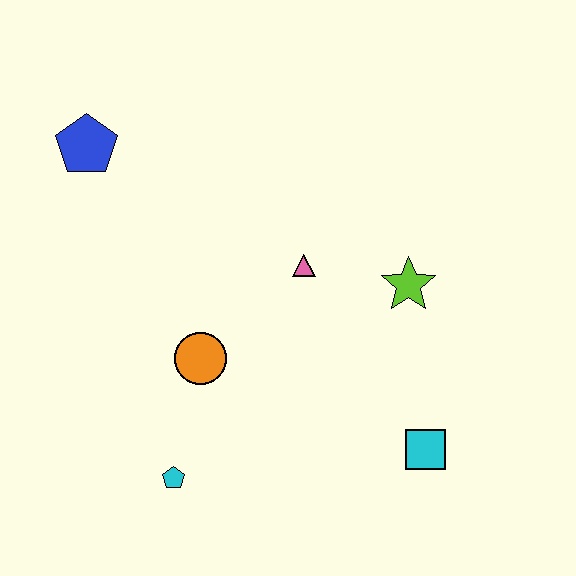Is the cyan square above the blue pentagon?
No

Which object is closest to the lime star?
The pink triangle is closest to the lime star.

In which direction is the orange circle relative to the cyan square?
The orange circle is to the left of the cyan square.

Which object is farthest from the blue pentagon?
The cyan square is farthest from the blue pentagon.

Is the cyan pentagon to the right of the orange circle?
No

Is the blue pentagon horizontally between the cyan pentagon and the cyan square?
No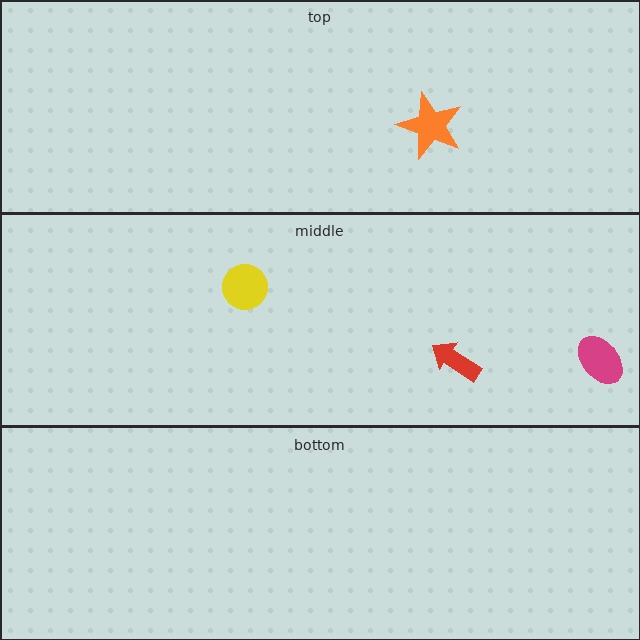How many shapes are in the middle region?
3.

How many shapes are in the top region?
1.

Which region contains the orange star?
The top region.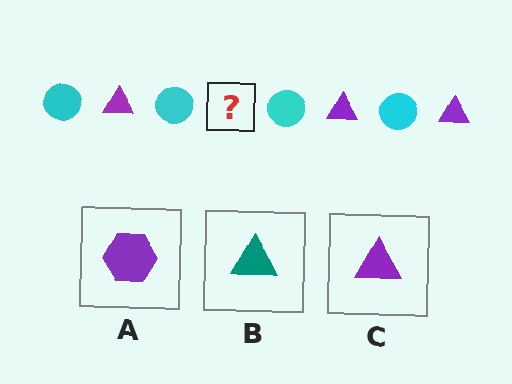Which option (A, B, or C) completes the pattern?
C.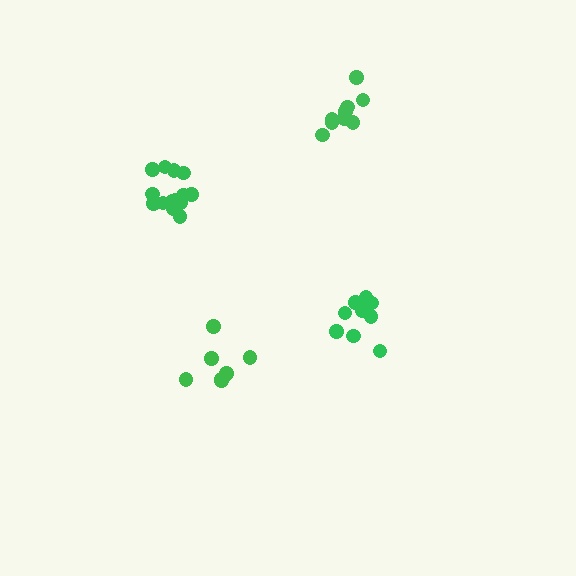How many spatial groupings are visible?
There are 4 spatial groupings.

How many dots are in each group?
Group 1: 8 dots, Group 2: 14 dots, Group 3: 9 dots, Group 4: 9 dots (40 total).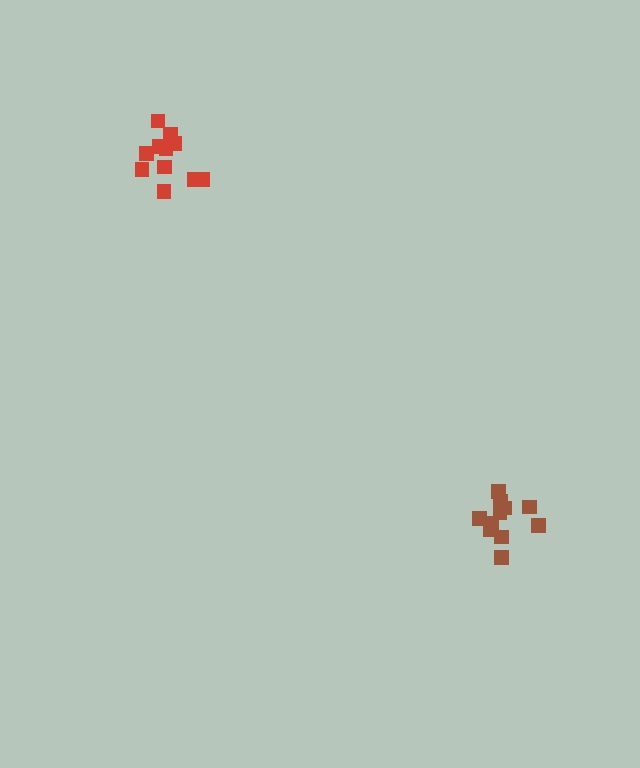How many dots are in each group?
Group 1: 11 dots, Group 2: 11 dots (22 total).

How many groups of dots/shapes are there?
There are 2 groups.